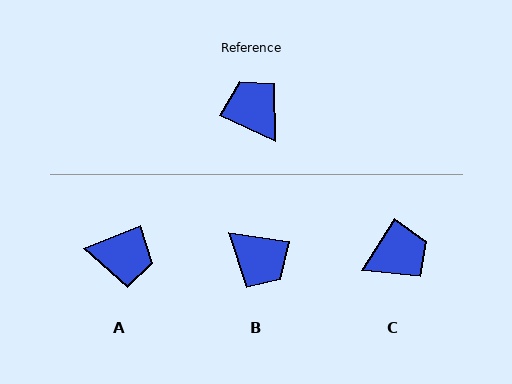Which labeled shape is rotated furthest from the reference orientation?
B, about 163 degrees away.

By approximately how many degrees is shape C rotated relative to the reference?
Approximately 97 degrees clockwise.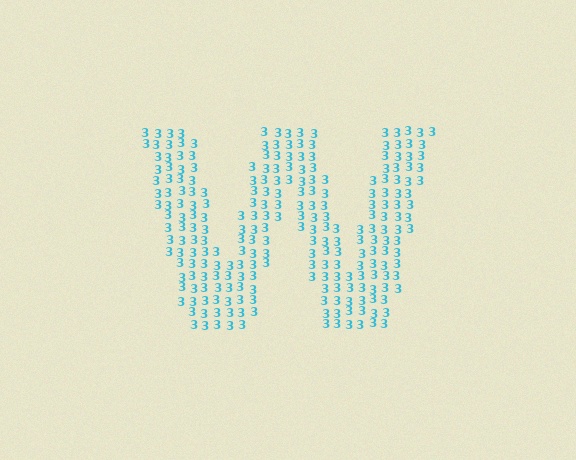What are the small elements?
The small elements are digit 3's.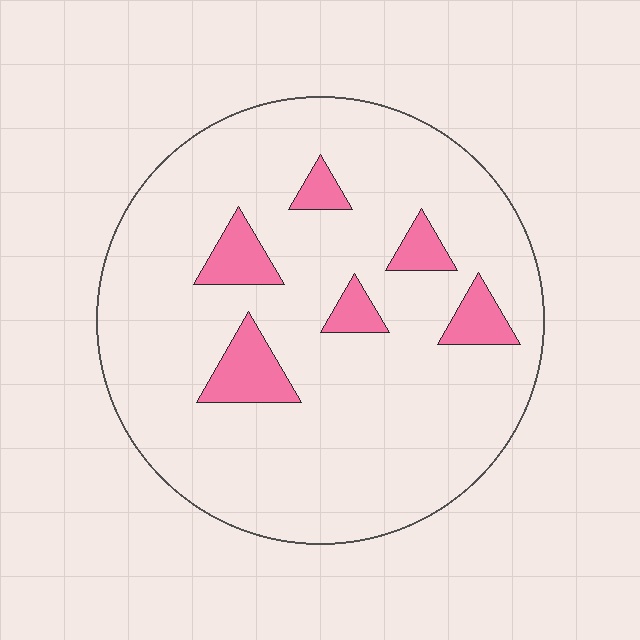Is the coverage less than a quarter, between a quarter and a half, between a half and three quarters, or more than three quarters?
Less than a quarter.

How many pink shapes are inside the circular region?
6.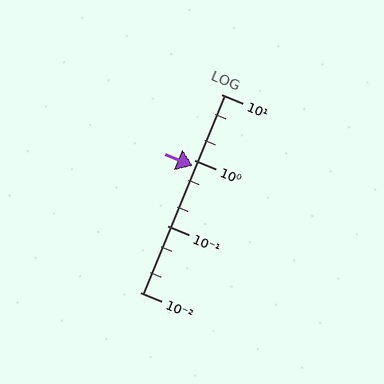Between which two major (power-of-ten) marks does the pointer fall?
The pointer is between 0.1 and 1.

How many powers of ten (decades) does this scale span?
The scale spans 3 decades, from 0.01 to 10.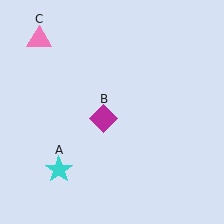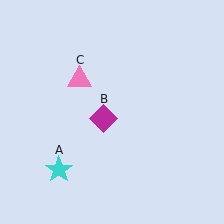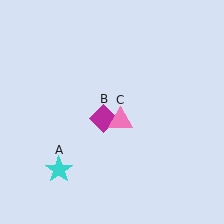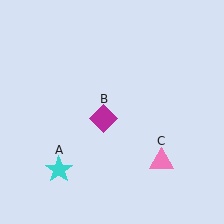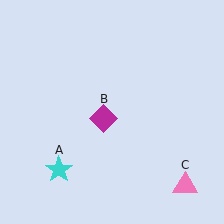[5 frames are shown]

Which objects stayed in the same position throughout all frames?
Cyan star (object A) and magenta diamond (object B) remained stationary.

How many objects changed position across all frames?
1 object changed position: pink triangle (object C).